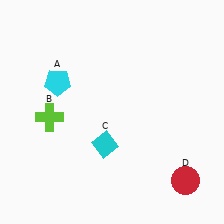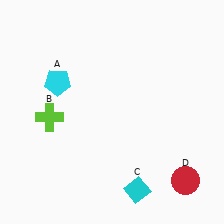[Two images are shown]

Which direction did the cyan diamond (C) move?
The cyan diamond (C) moved down.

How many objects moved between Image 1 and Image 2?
1 object moved between the two images.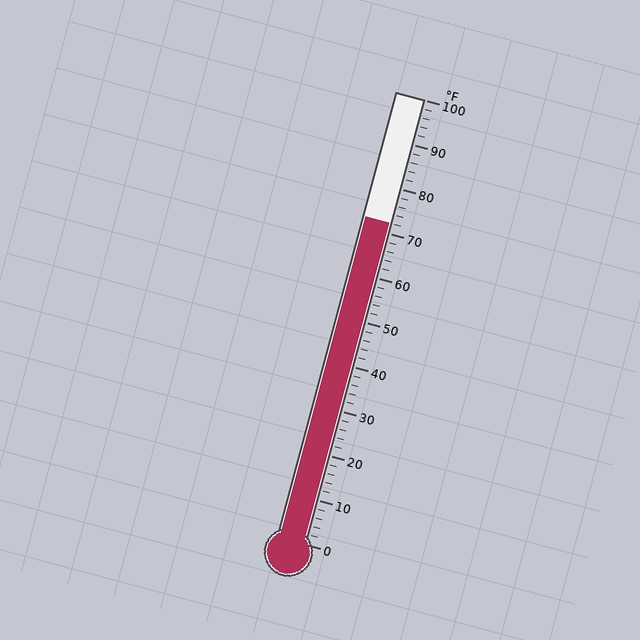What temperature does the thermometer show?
The thermometer shows approximately 72°F.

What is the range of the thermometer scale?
The thermometer scale ranges from 0°F to 100°F.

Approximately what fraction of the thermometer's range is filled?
The thermometer is filled to approximately 70% of its range.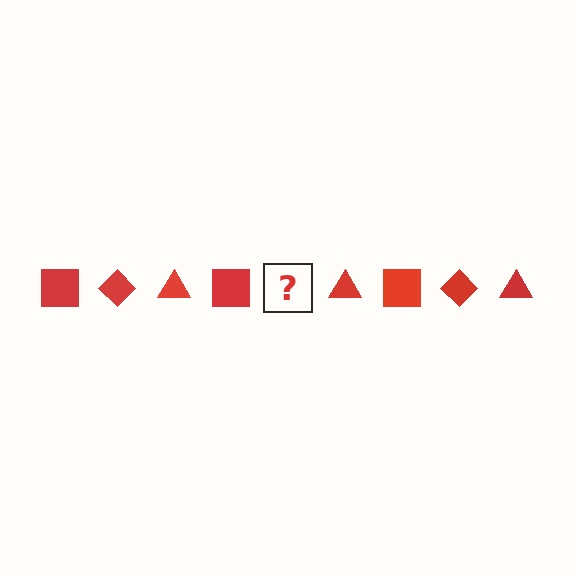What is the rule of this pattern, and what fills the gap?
The rule is that the pattern cycles through square, diamond, triangle shapes in red. The gap should be filled with a red diamond.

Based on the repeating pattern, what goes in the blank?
The blank should be a red diamond.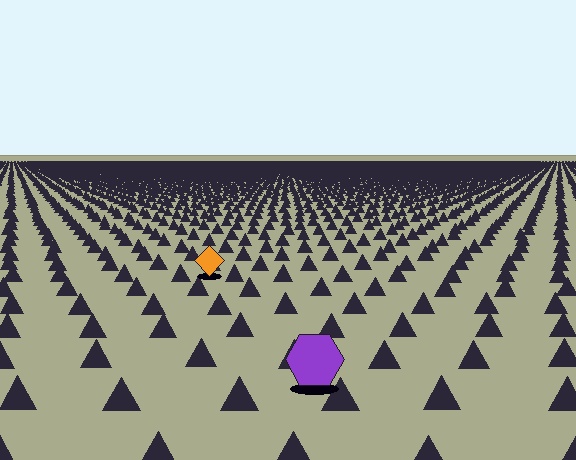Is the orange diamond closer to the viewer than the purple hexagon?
No. The purple hexagon is closer — you can tell from the texture gradient: the ground texture is coarser near it.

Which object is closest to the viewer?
The purple hexagon is closest. The texture marks near it are larger and more spread out.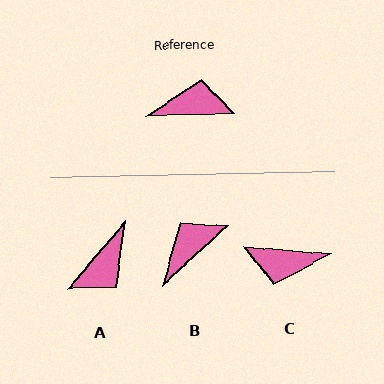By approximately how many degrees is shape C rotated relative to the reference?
Approximately 174 degrees counter-clockwise.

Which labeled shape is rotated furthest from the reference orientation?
C, about 174 degrees away.